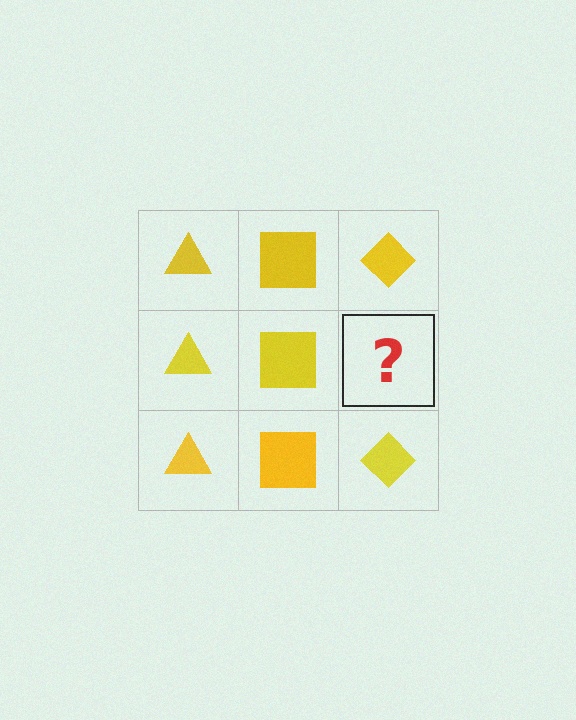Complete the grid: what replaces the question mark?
The question mark should be replaced with a yellow diamond.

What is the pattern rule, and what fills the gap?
The rule is that each column has a consistent shape. The gap should be filled with a yellow diamond.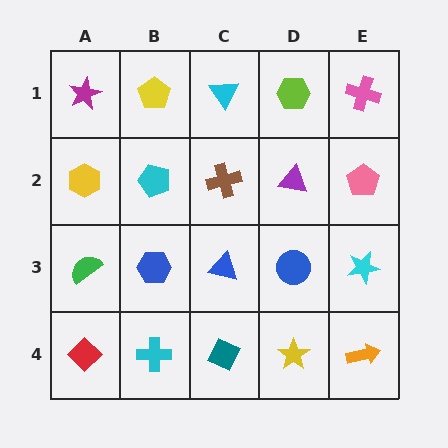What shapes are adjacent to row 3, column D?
A purple triangle (row 2, column D), a yellow star (row 4, column D), a blue triangle (row 3, column C), a cyan star (row 3, column E).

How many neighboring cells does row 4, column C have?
3.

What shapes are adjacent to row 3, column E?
A pink pentagon (row 2, column E), an orange arrow (row 4, column E), a blue circle (row 3, column D).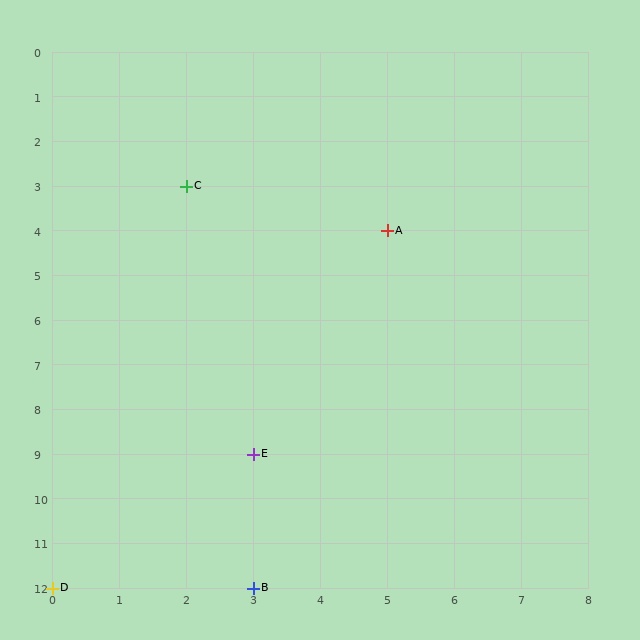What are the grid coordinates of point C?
Point C is at grid coordinates (2, 3).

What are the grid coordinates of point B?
Point B is at grid coordinates (3, 12).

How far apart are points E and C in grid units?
Points E and C are 1 column and 6 rows apart (about 6.1 grid units diagonally).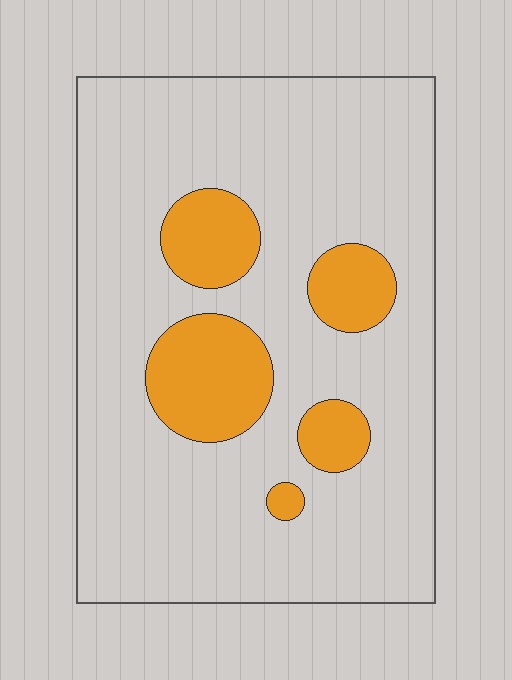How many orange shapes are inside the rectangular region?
5.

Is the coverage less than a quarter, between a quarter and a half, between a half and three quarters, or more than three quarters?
Less than a quarter.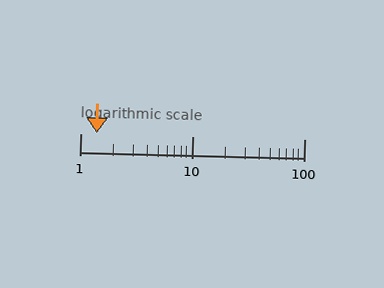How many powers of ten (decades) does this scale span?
The scale spans 2 decades, from 1 to 100.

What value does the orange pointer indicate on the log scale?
The pointer indicates approximately 1.4.